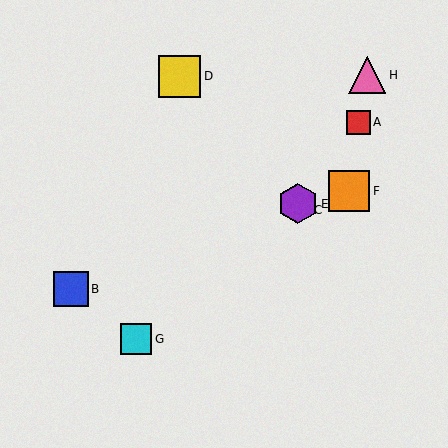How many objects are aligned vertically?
2 objects (C, E) are aligned vertically.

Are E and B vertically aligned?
No, E is at x≈298 and B is at x≈71.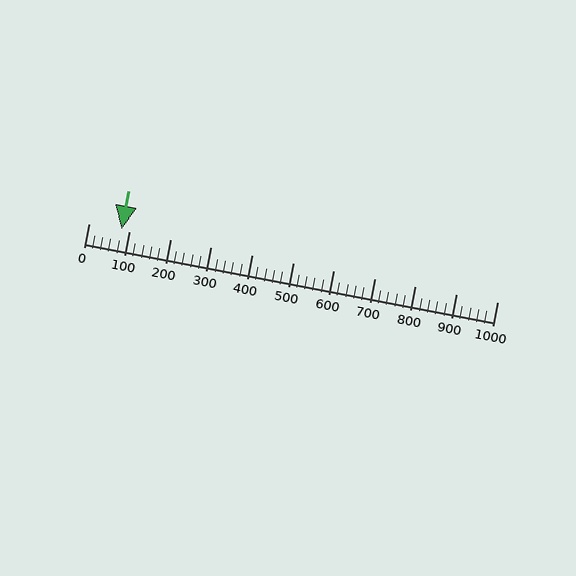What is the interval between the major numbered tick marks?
The major tick marks are spaced 100 units apart.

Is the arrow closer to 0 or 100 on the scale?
The arrow is closer to 100.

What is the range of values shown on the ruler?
The ruler shows values from 0 to 1000.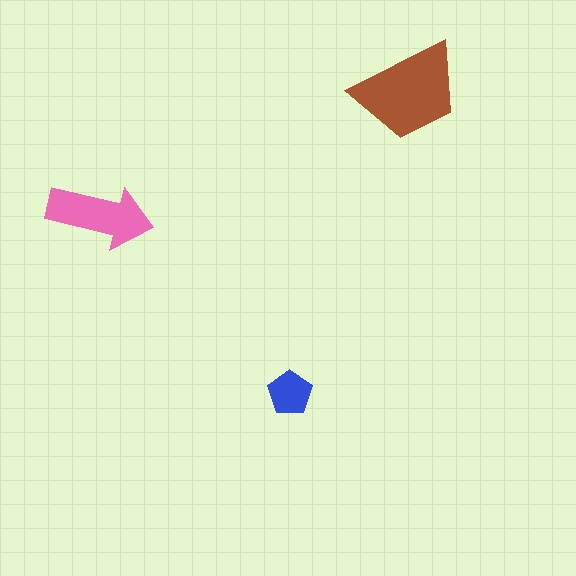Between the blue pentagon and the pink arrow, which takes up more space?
The pink arrow.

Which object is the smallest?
The blue pentagon.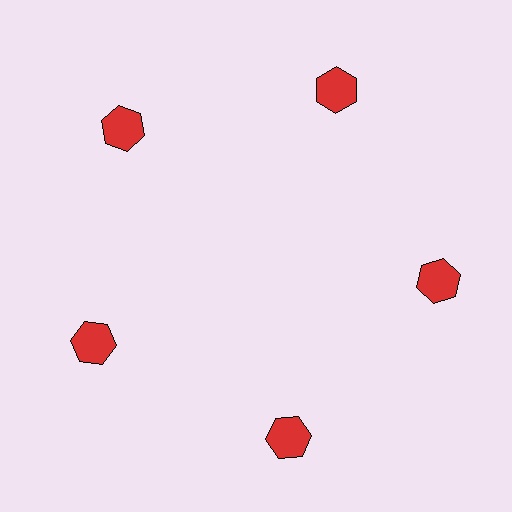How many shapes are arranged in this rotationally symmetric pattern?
There are 5 shapes, arranged in 5 groups of 1.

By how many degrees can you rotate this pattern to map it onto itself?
The pattern maps onto itself every 72 degrees of rotation.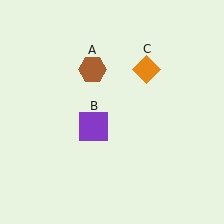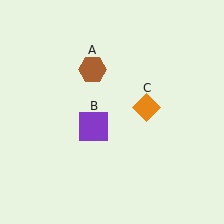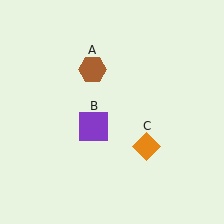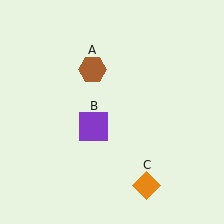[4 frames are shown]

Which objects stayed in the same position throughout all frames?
Brown hexagon (object A) and purple square (object B) remained stationary.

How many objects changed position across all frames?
1 object changed position: orange diamond (object C).